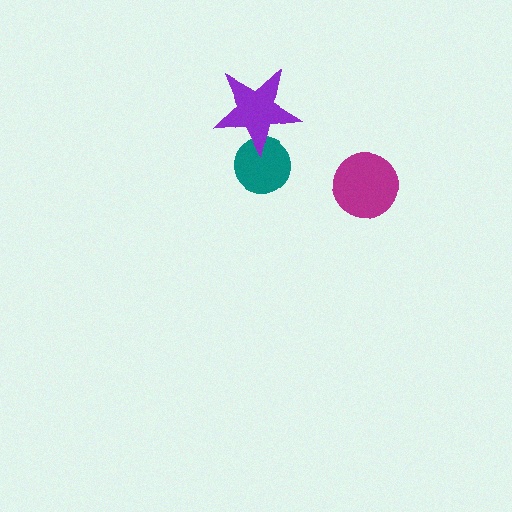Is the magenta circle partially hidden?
No, no other shape covers it.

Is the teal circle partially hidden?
Yes, it is partially covered by another shape.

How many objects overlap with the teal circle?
1 object overlaps with the teal circle.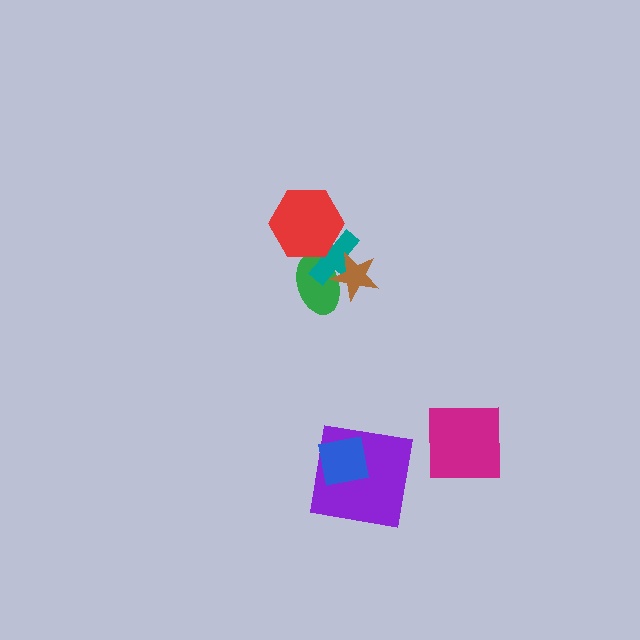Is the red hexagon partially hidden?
No, no other shape covers it.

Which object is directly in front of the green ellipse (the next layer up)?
The teal cross is directly in front of the green ellipse.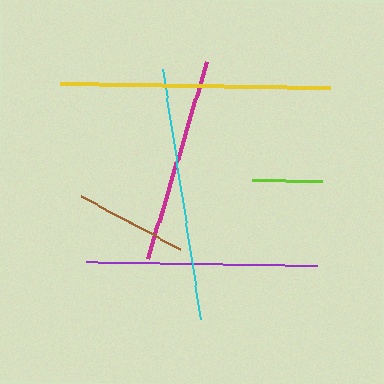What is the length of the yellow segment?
The yellow segment is approximately 270 pixels long.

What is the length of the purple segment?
The purple segment is approximately 230 pixels long.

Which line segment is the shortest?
The lime line is the shortest at approximately 70 pixels.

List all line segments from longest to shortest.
From longest to shortest: yellow, cyan, purple, magenta, brown, lime.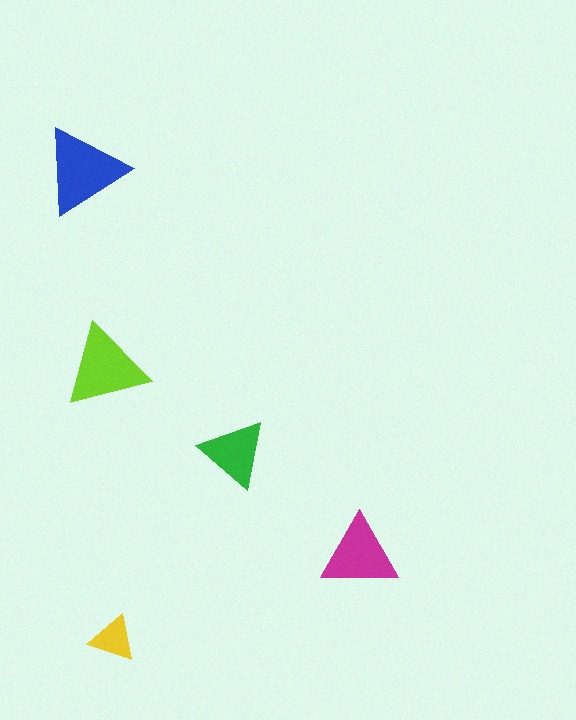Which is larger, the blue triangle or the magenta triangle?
The blue one.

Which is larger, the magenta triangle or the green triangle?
The magenta one.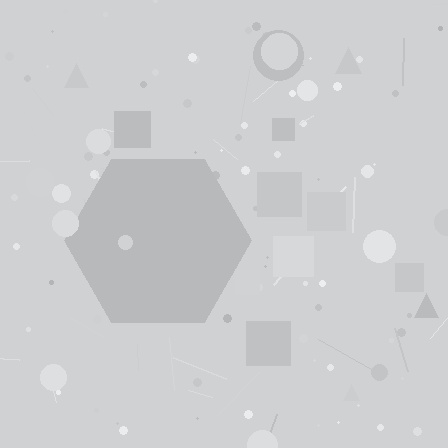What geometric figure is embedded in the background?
A hexagon is embedded in the background.